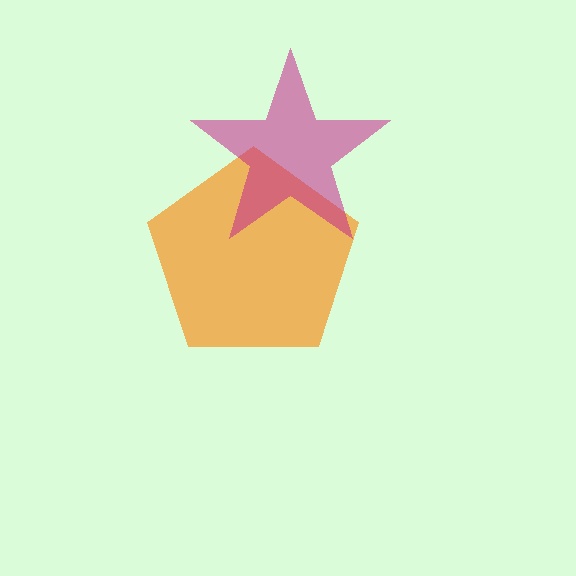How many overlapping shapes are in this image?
There are 2 overlapping shapes in the image.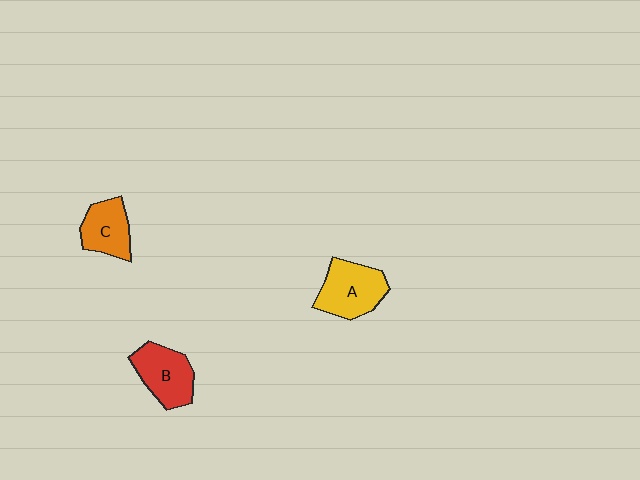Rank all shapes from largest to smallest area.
From largest to smallest: A (yellow), B (red), C (orange).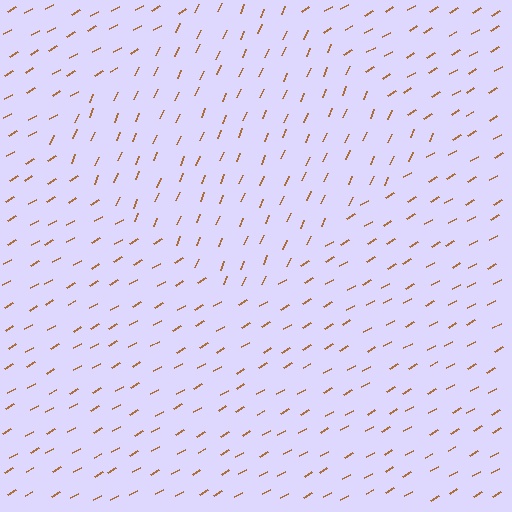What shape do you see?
I see a diamond.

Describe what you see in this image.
The image is filled with small brown line segments. A diamond region in the image has lines oriented differently from the surrounding lines, creating a visible texture boundary.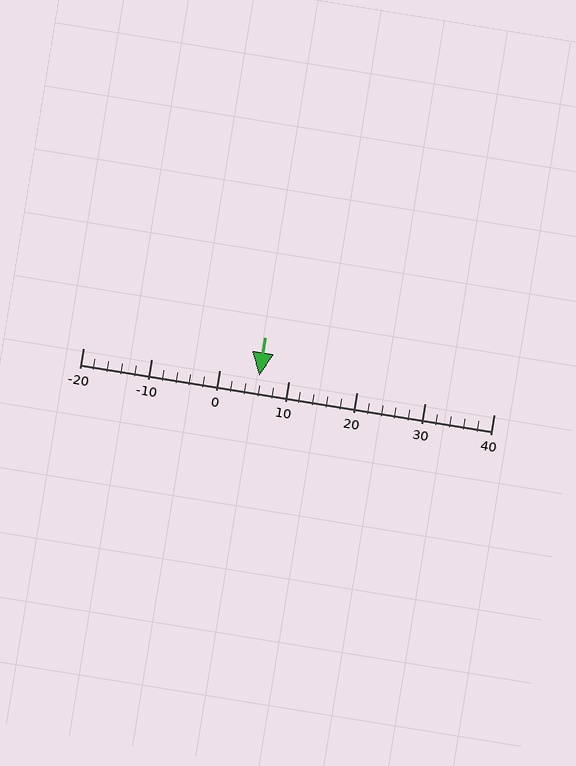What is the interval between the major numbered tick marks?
The major tick marks are spaced 10 units apart.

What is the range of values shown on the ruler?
The ruler shows values from -20 to 40.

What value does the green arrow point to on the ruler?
The green arrow points to approximately 6.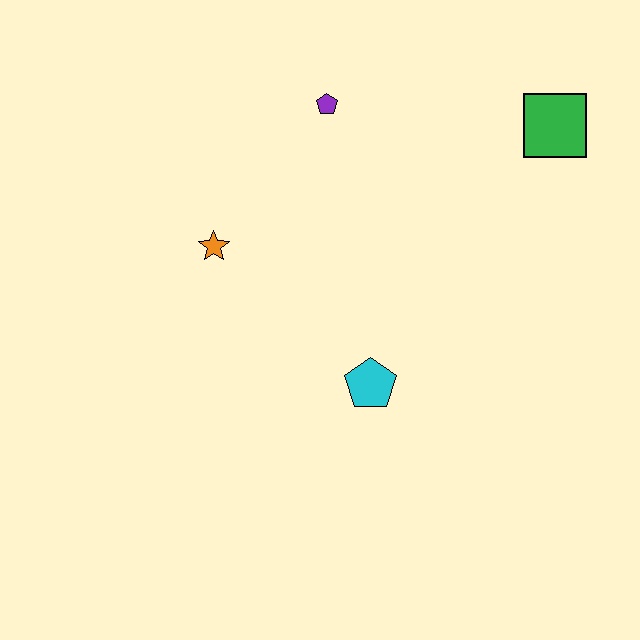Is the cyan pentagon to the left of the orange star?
No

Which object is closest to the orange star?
The purple pentagon is closest to the orange star.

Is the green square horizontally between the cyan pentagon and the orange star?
No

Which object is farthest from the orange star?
The green square is farthest from the orange star.